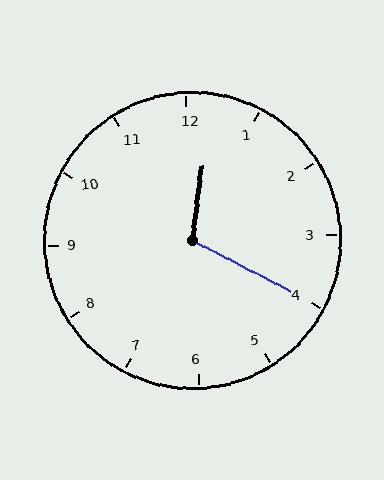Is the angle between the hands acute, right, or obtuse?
It is obtuse.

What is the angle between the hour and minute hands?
Approximately 110 degrees.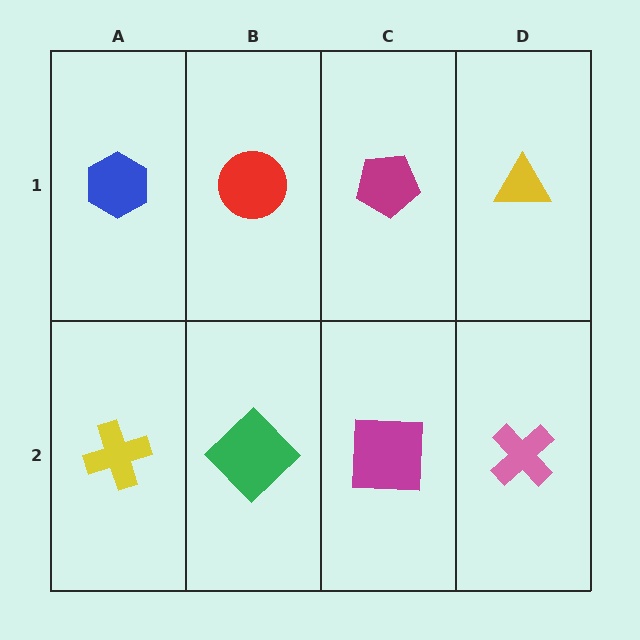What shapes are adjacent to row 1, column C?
A magenta square (row 2, column C), a red circle (row 1, column B), a yellow triangle (row 1, column D).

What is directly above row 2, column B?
A red circle.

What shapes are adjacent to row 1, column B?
A green diamond (row 2, column B), a blue hexagon (row 1, column A), a magenta pentagon (row 1, column C).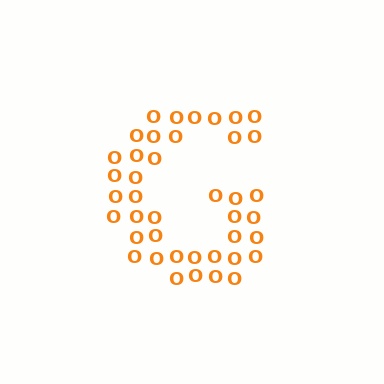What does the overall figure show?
The overall figure shows the letter G.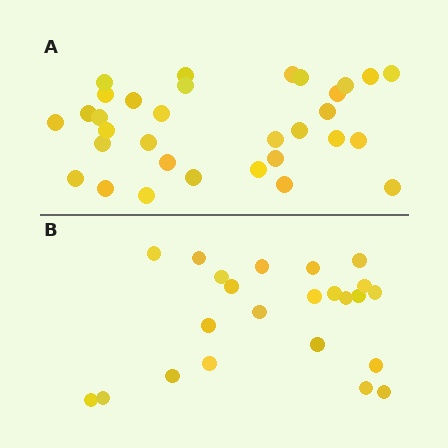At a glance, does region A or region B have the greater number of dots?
Region A (the top region) has more dots.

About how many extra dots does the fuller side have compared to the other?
Region A has roughly 8 or so more dots than region B.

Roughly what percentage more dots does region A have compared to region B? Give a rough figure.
About 40% more.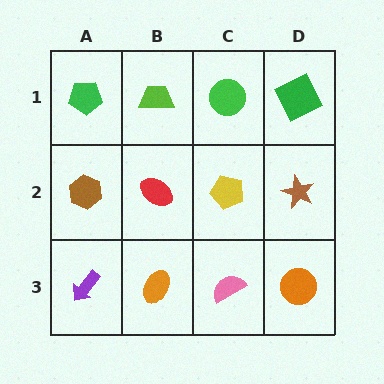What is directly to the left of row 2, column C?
A red ellipse.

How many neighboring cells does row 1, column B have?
3.